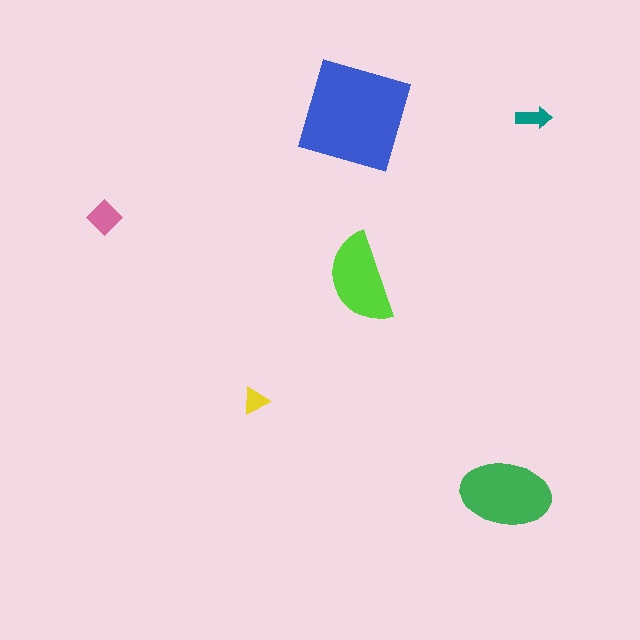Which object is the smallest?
The yellow triangle.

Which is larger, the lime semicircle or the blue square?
The blue square.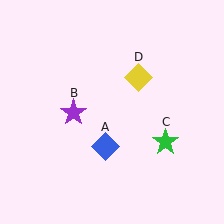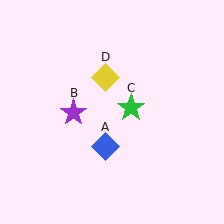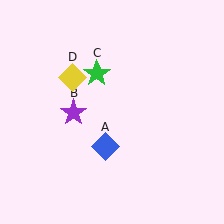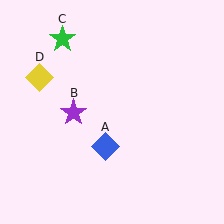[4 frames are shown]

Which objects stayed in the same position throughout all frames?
Blue diamond (object A) and purple star (object B) remained stationary.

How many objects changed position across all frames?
2 objects changed position: green star (object C), yellow diamond (object D).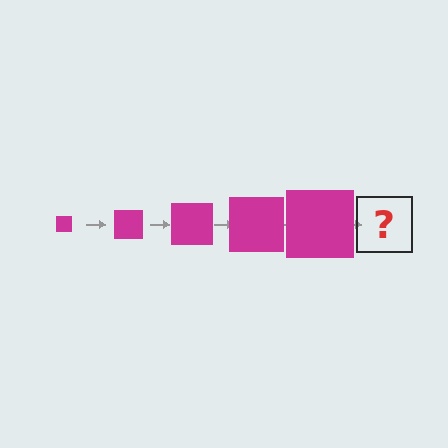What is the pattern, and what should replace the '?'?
The pattern is that the square gets progressively larger each step. The '?' should be a magenta square, larger than the previous one.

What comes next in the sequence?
The next element should be a magenta square, larger than the previous one.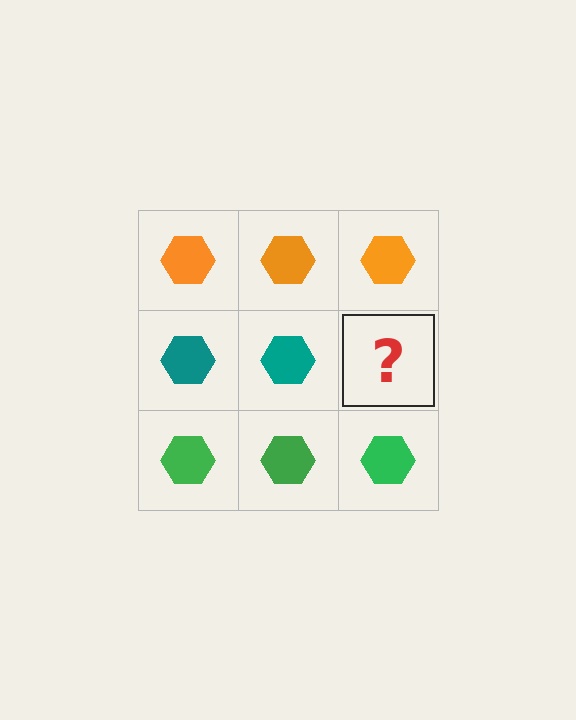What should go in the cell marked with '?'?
The missing cell should contain a teal hexagon.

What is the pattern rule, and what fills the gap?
The rule is that each row has a consistent color. The gap should be filled with a teal hexagon.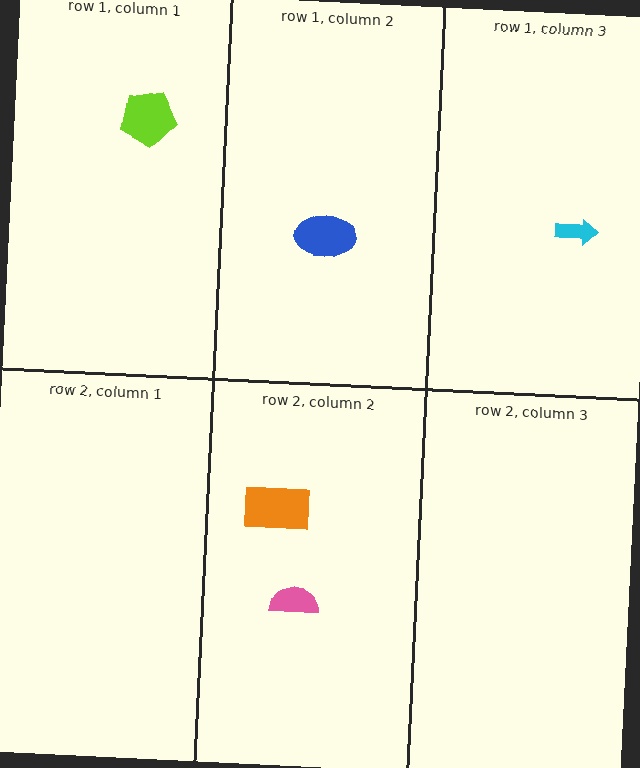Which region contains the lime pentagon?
The row 1, column 1 region.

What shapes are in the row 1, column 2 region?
The blue ellipse.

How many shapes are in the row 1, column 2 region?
1.